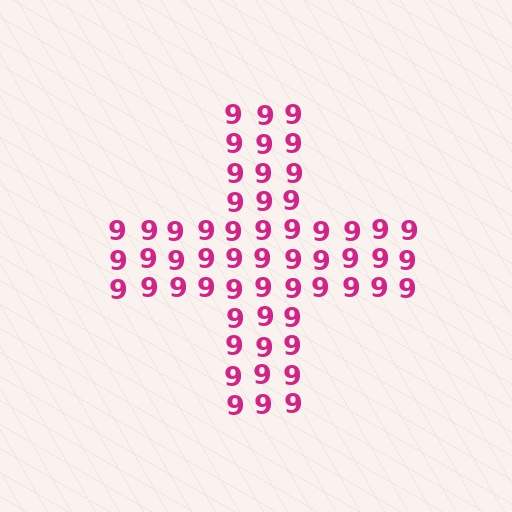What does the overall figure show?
The overall figure shows a cross.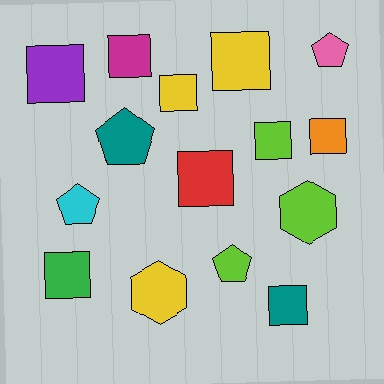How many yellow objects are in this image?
There are 3 yellow objects.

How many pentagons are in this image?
There are 4 pentagons.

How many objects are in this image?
There are 15 objects.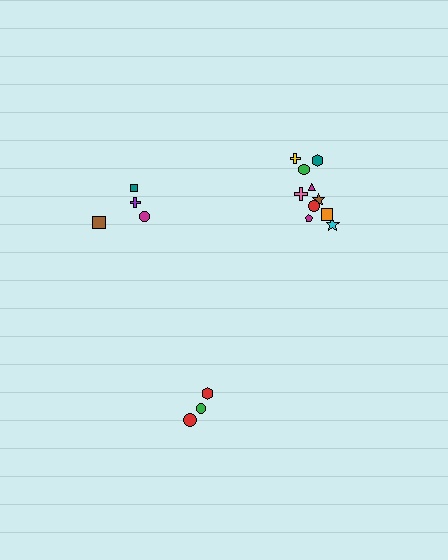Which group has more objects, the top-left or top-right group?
The top-right group.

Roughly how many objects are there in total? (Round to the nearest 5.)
Roughly 20 objects in total.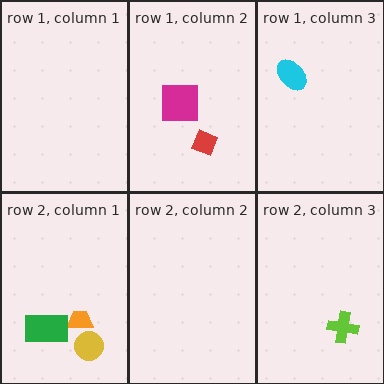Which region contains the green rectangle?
The row 2, column 1 region.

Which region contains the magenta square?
The row 1, column 2 region.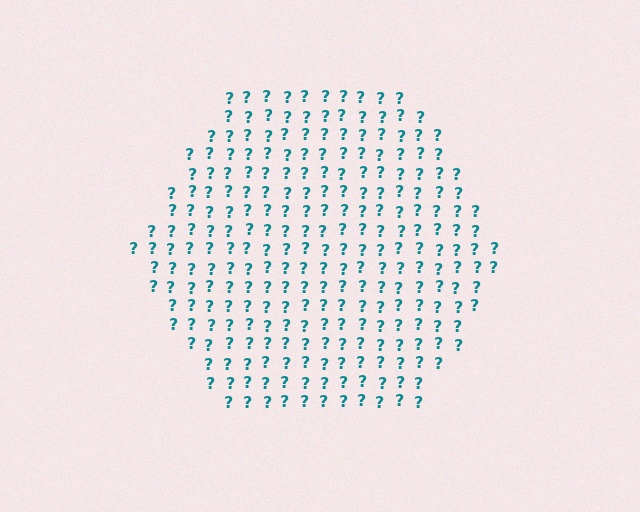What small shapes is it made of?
It is made of small question marks.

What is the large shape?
The large shape is a hexagon.